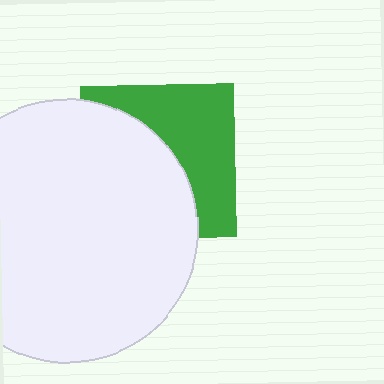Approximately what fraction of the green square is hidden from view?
Roughly 54% of the green square is hidden behind the white circle.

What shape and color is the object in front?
The object in front is a white circle.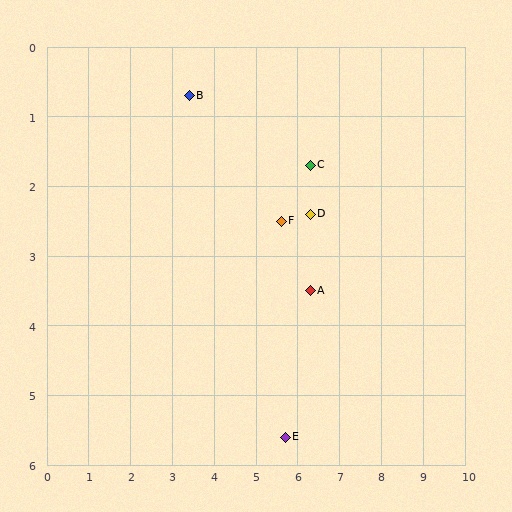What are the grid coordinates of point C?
Point C is at approximately (6.3, 1.7).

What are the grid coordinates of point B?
Point B is at approximately (3.4, 0.7).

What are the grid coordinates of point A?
Point A is at approximately (6.3, 3.5).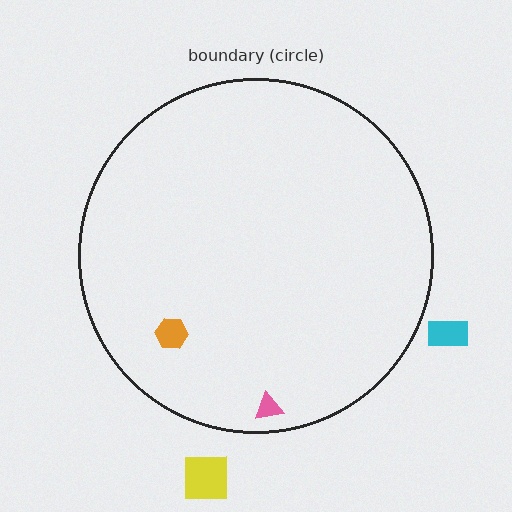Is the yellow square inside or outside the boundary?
Outside.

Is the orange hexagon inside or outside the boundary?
Inside.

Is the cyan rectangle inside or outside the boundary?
Outside.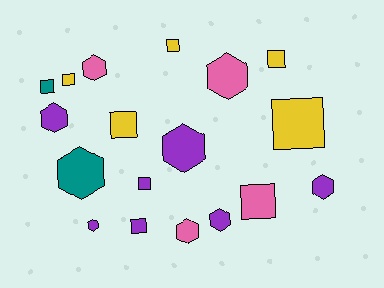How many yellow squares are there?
There are 5 yellow squares.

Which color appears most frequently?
Purple, with 7 objects.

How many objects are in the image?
There are 18 objects.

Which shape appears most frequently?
Hexagon, with 9 objects.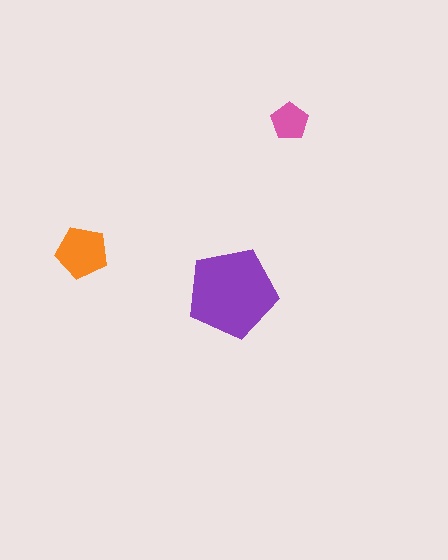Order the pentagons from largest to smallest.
the purple one, the orange one, the pink one.